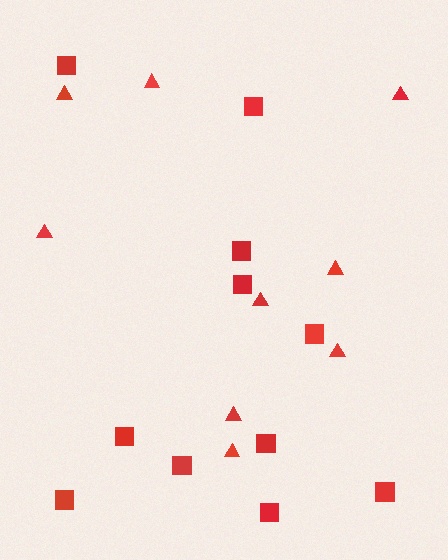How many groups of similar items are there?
There are 2 groups: one group of squares (11) and one group of triangles (9).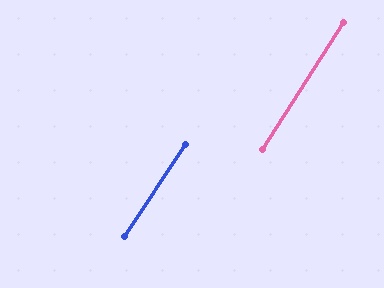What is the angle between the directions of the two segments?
Approximately 1 degree.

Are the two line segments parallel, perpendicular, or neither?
Parallel — their directions differ by only 0.8°.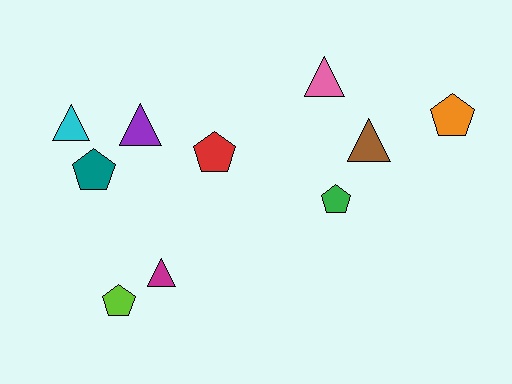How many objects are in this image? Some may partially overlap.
There are 10 objects.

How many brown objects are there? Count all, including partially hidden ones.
There is 1 brown object.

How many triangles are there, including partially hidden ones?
There are 5 triangles.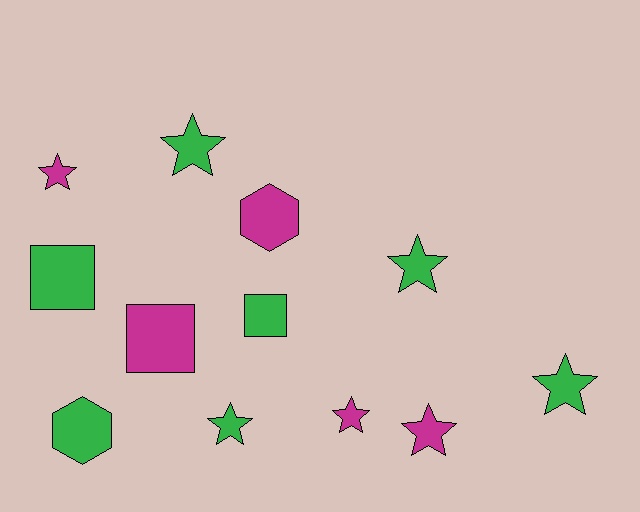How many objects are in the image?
There are 12 objects.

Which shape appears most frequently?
Star, with 7 objects.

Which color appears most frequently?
Green, with 7 objects.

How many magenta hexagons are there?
There is 1 magenta hexagon.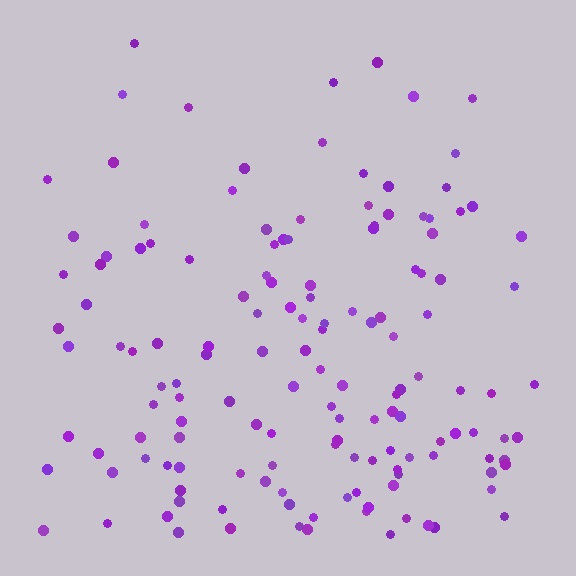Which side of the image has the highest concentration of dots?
The bottom.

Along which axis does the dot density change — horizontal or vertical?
Vertical.